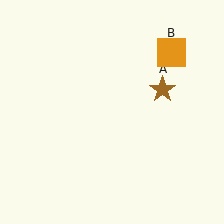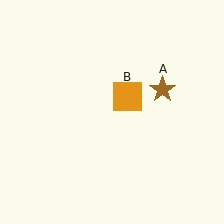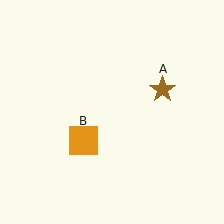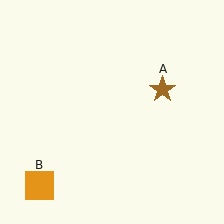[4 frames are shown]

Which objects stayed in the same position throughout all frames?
Brown star (object A) remained stationary.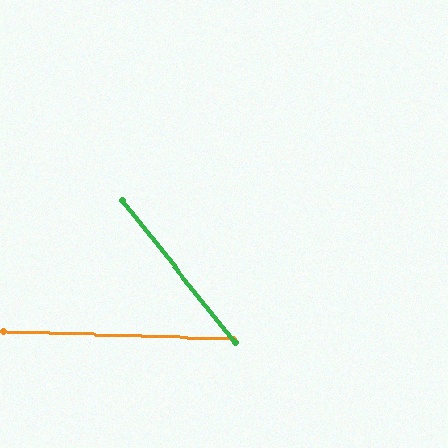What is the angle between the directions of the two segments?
Approximately 50 degrees.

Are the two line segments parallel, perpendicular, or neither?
Neither parallel nor perpendicular — they differ by about 50°.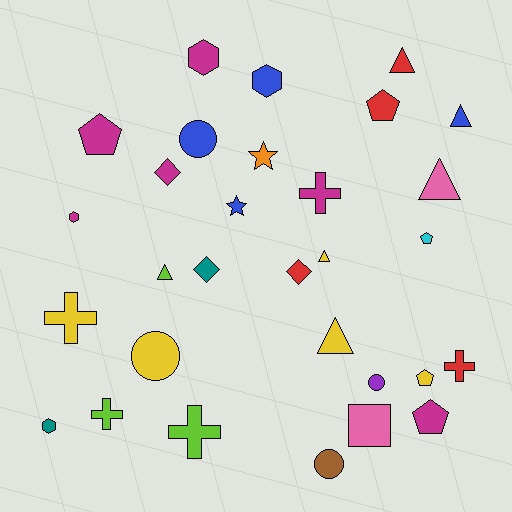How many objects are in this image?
There are 30 objects.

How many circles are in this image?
There are 4 circles.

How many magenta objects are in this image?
There are 6 magenta objects.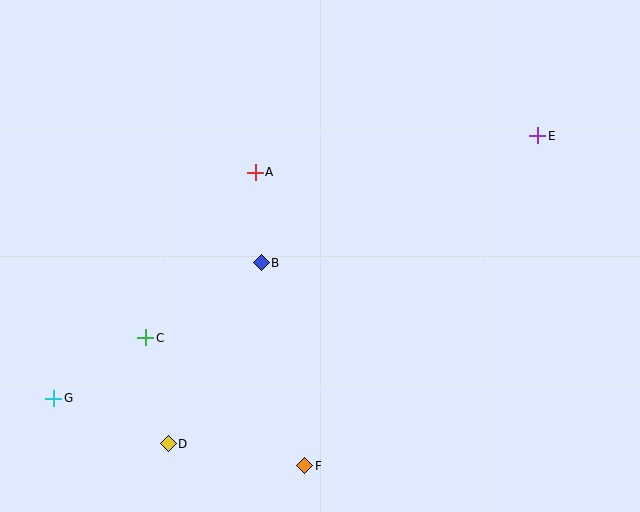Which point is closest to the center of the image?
Point B at (261, 263) is closest to the center.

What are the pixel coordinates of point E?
Point E is at (538, 136).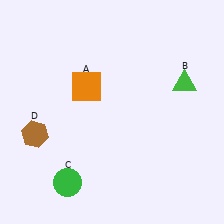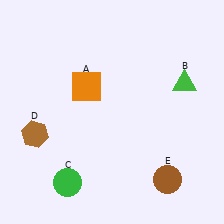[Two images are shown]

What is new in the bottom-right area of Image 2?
A brown circle (E) was added in the bottom-right area of Image 2.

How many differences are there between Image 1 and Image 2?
There is 1 difference between the two images.